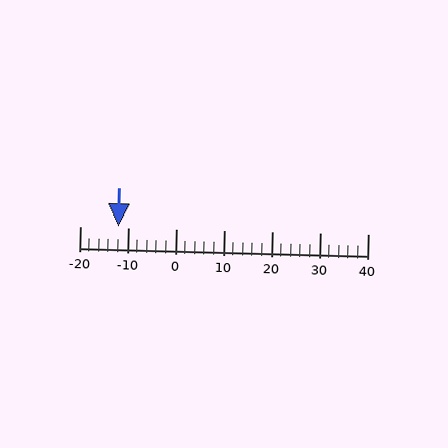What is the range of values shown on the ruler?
The ruler shows values from -20 to 40.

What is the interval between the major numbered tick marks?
The major tick marks are spaced 10 units apart.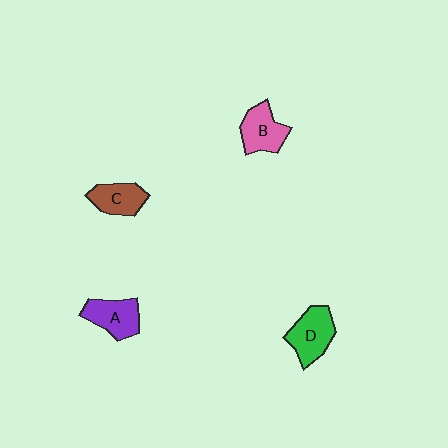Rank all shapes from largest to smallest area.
From largest to smallest: D (green), A (purple), B (pink), C (brown).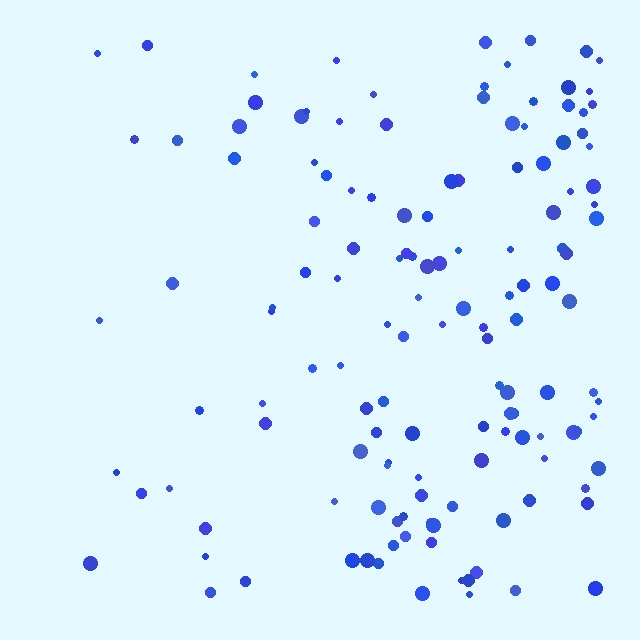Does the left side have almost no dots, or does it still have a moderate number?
Still a moderate number, just noticeably fewer than the right.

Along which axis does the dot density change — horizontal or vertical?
Horizontal.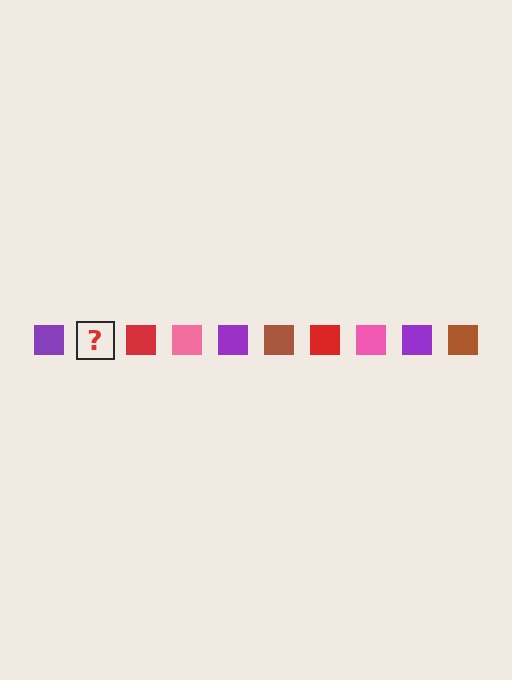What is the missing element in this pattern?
The missing element is a brown square.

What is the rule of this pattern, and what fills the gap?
The rule is that the pattern cycles through purple, brown, red, pink squares. The gap should be filled with a brown square.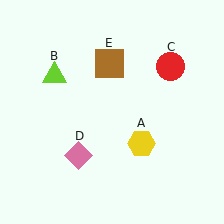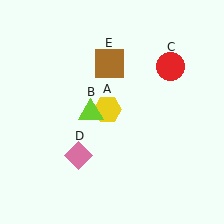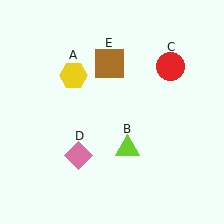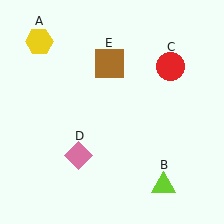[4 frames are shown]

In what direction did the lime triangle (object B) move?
The lime triangle (object B) moved down and to the right.